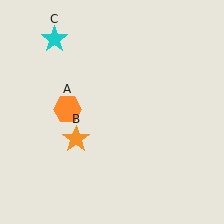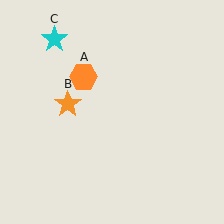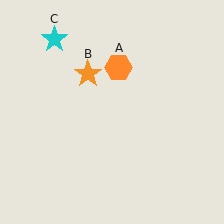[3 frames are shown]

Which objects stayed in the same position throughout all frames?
Cyan star (object C) remained stationary.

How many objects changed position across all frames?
2 objects changed position: orange hexagon (object A), orange star (object B).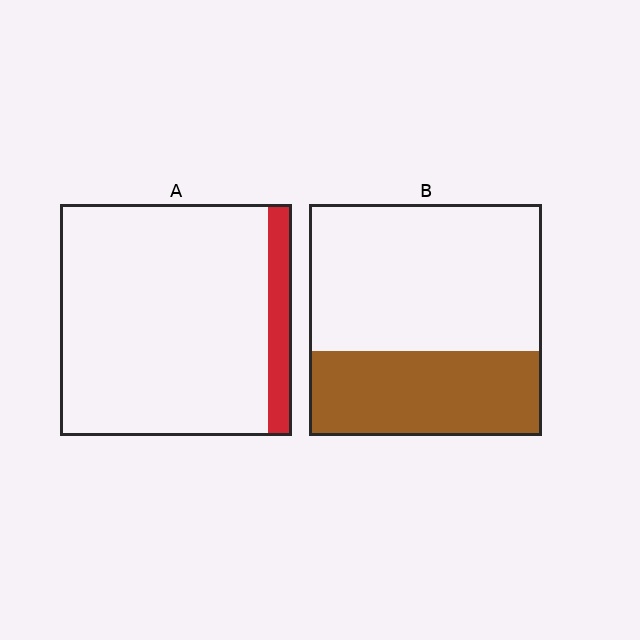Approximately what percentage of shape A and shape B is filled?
A is approximately 10% and B is approximately 35%.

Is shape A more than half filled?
No.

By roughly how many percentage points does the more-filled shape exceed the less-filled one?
By roughly 25 percentage points (B over A).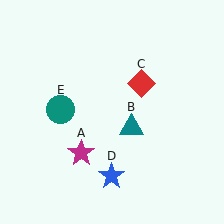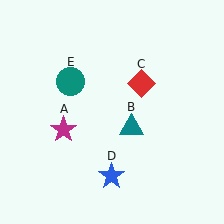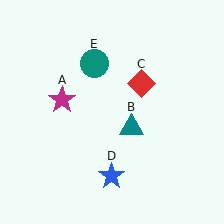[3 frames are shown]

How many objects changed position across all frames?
2 objects changed position: magenta star (object A), teal circle (object E).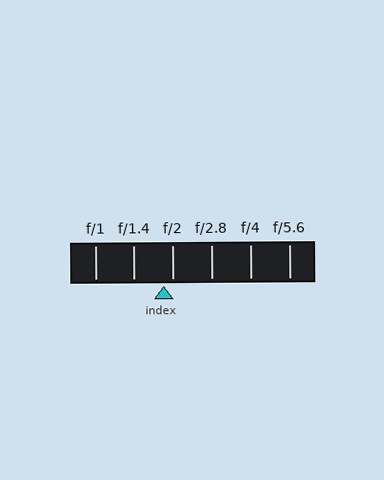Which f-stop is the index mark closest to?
The index mark is closest to f/2.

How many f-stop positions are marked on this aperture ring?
There are 6 f-stop positions marked.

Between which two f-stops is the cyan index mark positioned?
The index mark is between f/1.4 and f/2.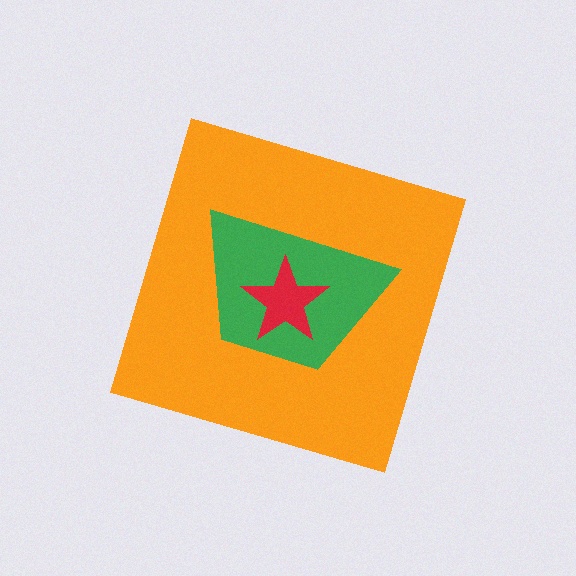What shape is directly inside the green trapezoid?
The red star.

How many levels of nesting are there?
3.